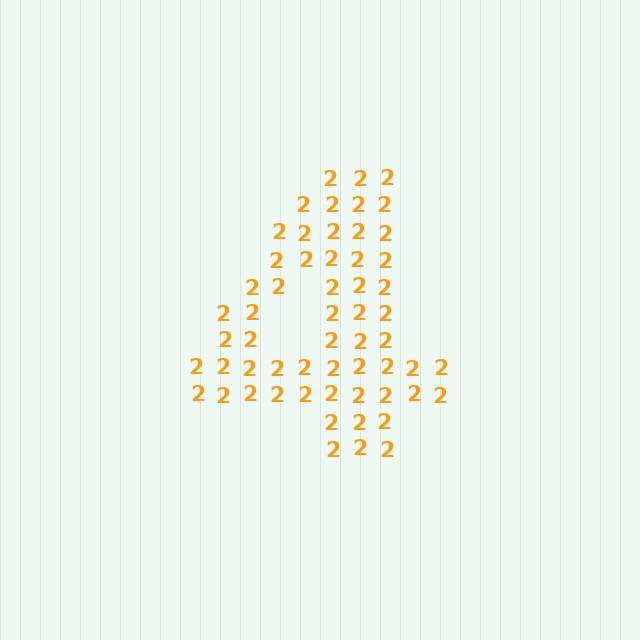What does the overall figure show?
The overall figure shows the digit 4.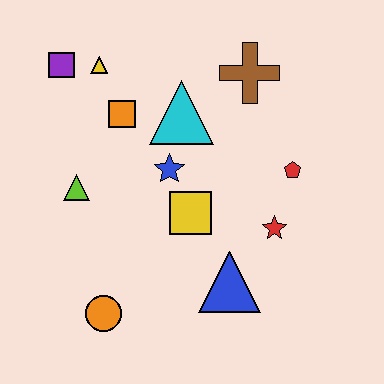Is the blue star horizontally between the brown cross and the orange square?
Yes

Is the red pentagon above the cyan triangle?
No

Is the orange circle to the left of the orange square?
Yes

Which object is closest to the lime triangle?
The orange square is closest to the lime triangle.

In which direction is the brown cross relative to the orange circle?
The brown cross is above the orange circle.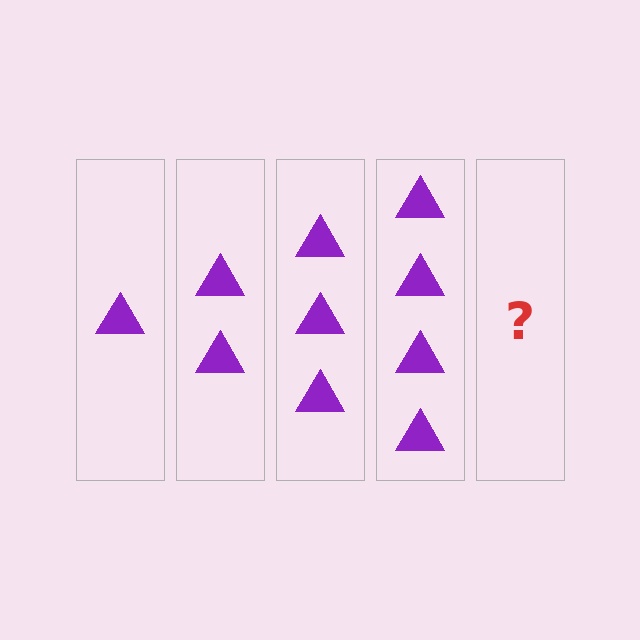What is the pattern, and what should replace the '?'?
The pattern is that each step adds one more triangle. The '?' should be 5 triangles.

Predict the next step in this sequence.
The next step is 5 triangles.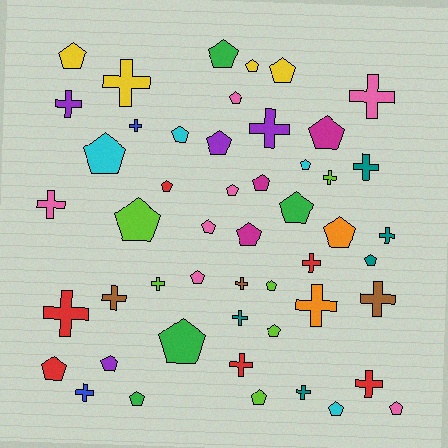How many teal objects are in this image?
There are 5 teal objects.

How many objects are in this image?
There are 50 objects.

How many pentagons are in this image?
There are 29 pentagons.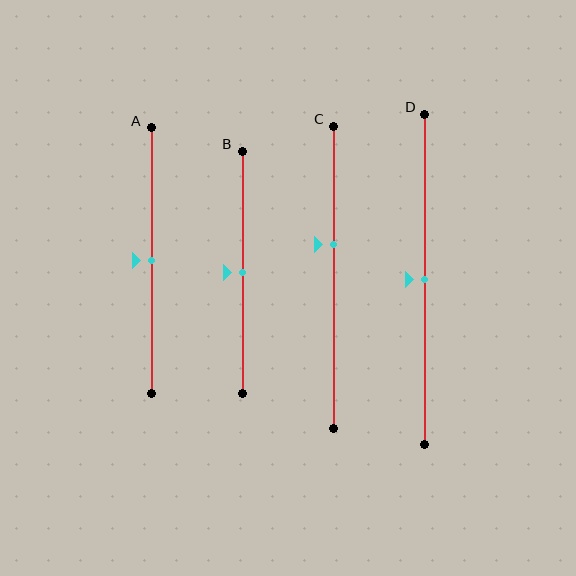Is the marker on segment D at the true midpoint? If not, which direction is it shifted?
Yes, the marker on segment D is at the true midpoint.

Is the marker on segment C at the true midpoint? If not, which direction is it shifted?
No, the marker on segment C is shifted upward by about 11% of the segment length.